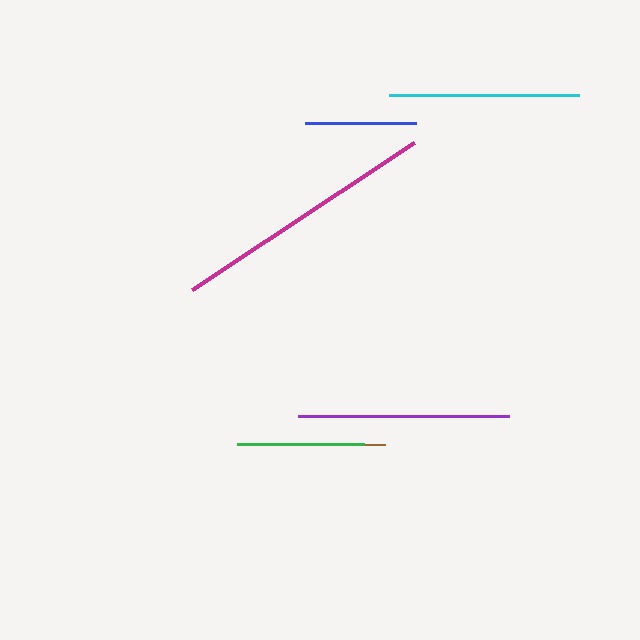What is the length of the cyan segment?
The cyan segment is approximately 190 pixels long.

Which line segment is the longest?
The magenta line is the longest at approximately 266 pixels.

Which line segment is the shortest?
The blue line is the shortest at approximately 111 pixels.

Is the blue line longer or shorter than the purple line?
The purple line is longer than the blue line.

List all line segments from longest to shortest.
From longest to shortest: magenta, purple, cyan, brown, green, blue.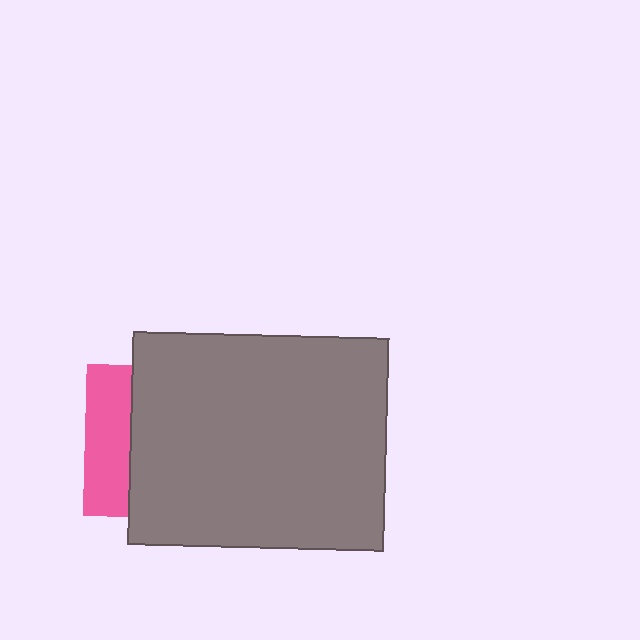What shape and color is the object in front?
The object in front is a gray rectangle.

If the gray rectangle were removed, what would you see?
You would see the complete pink square.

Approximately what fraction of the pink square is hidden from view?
Roughly 70% of the pink square is hidden behind the gray rectangle.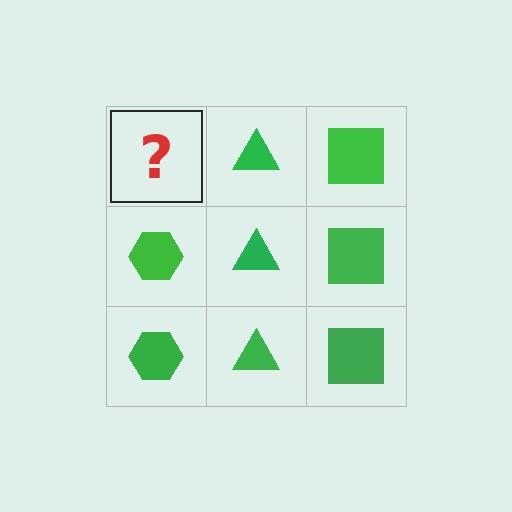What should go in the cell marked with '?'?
The missing cell should contain a green hexagon.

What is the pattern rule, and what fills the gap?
The rule is that each column has a consistent shape. The gap should be filled with a green hexagon.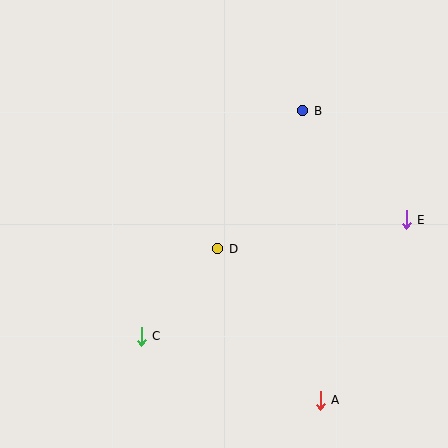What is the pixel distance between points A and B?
The distance between A and B is 290 pixels.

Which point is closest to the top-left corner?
Point B is closest to the top-left corner.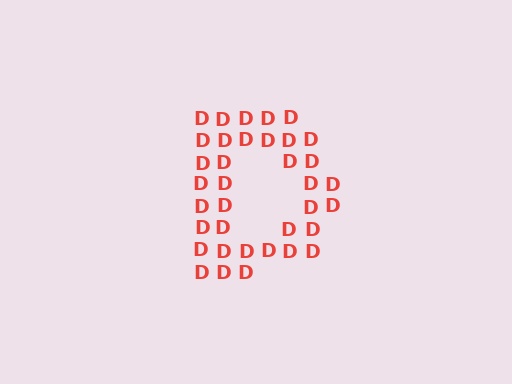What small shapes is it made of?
It is made of small letter D's.